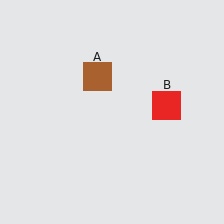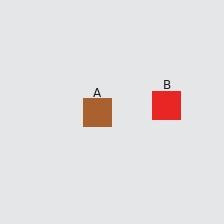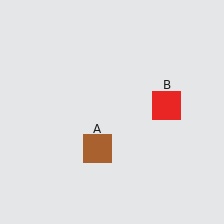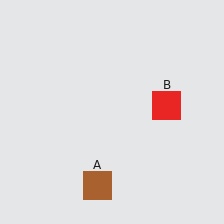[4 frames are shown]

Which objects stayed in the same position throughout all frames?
Red square (object B) remained stationary.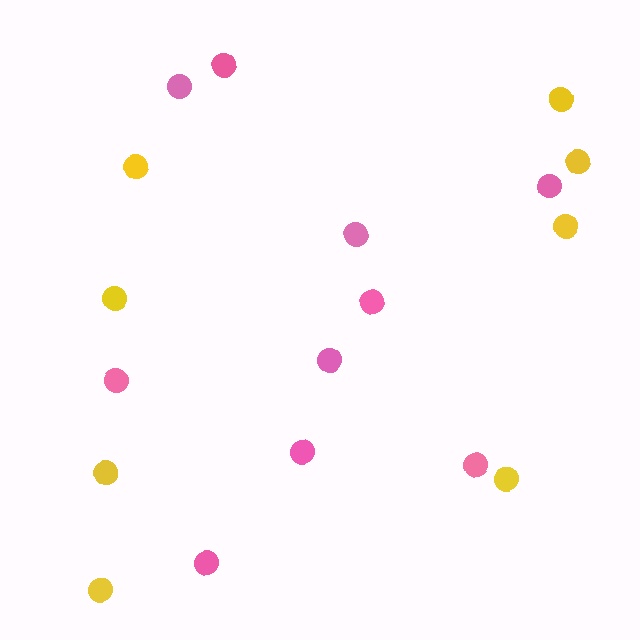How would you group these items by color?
There are 2 groups: one group of pink circles (10) and one group of yellow circles (8).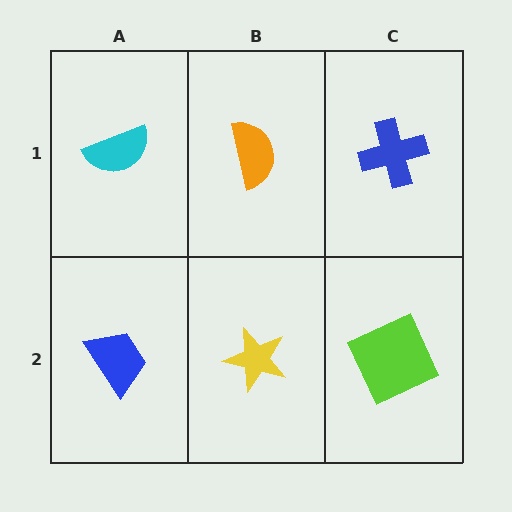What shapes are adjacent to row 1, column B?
A yellow star (row 2, column B), a cyan semicircle (row 1, column A), a blue cross (row 1, column C).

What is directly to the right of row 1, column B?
A blue cross.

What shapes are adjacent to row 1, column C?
A lime square (row 2, column C), an orange semicircle (row 1, column B).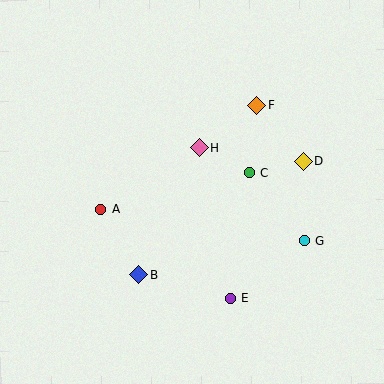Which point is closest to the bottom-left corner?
Point B is closest to the bottom-left corner.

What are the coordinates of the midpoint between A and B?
The midpoint between A and B is at (120, 242).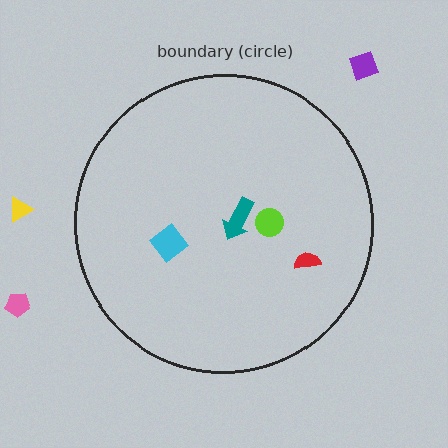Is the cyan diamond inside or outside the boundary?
Inside.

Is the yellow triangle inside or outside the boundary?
Outside.